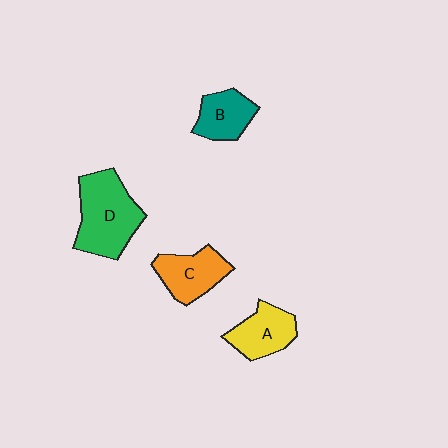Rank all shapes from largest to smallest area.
From largest to smallest: D (green), C (orange), A (yellow), B (teal).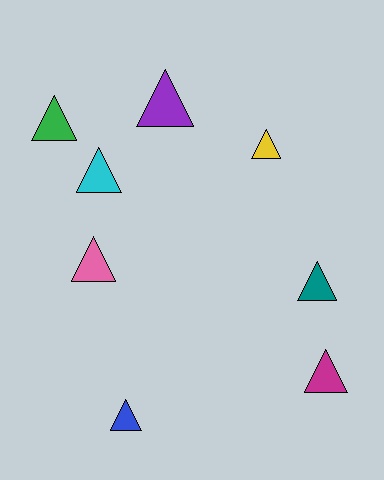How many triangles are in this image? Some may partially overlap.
There are 8 triangles.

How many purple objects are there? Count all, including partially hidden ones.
There is 1 purple object.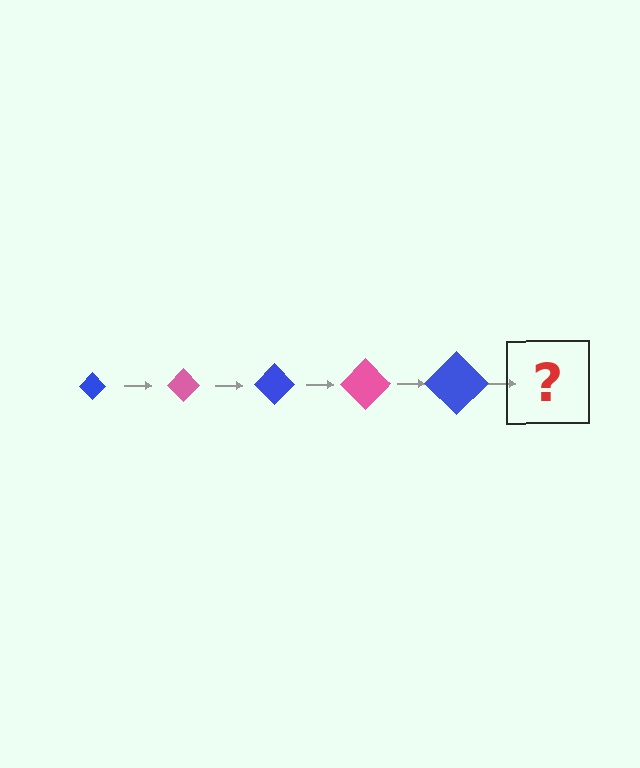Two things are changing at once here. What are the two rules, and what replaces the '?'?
The two rules are that the diamond grows larger each step and the color cycles through blue and pink. The '?' should be a pink diamond, larger than the previous one.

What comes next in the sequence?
The next element should be a pink diamond, larger than the previous one.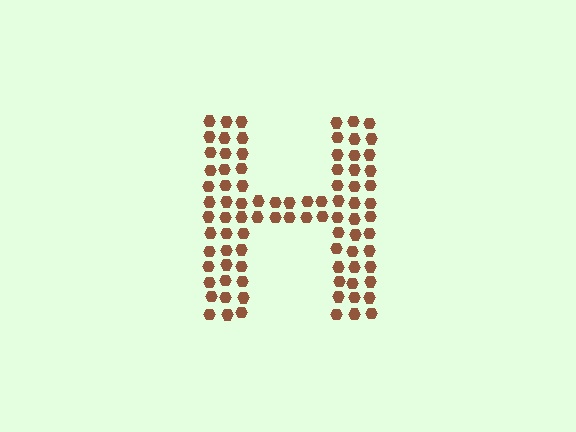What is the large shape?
The large shape is the letter H.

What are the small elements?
The small elements are hexagons.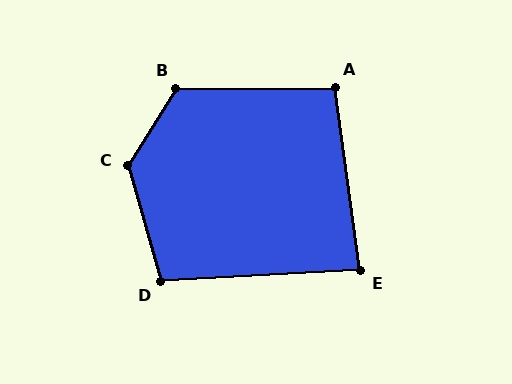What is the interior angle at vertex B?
Approximately 122 degrees (obtuse).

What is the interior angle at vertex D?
Approximately 103 degrees (obtuse).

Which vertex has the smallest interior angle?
E, at approximately 85 degrees.